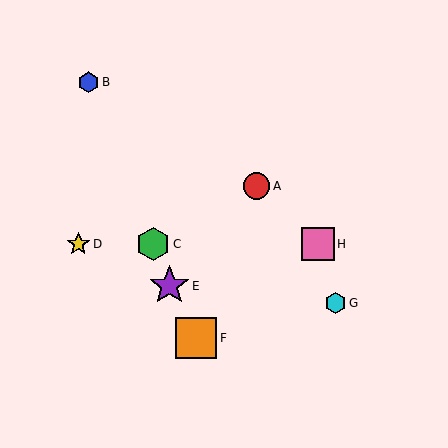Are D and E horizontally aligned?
No, D is at y≈244 and E is at y≈286.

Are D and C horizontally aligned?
Yes, both are at y≈244.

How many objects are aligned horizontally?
3 objects (C, D, H) are aligned horizontally.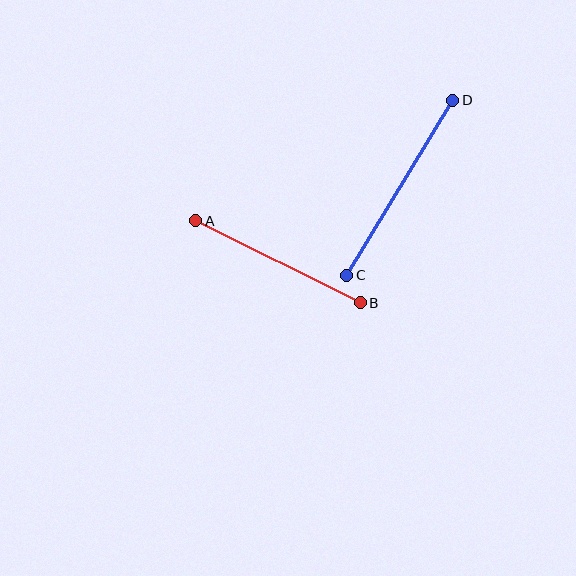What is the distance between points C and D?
The distance is approximately 205 pixels.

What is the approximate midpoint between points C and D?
The midpoint is at approximately (399, 188) pixels.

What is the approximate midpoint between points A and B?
The midpoint is at approximately (278, 262) pixels.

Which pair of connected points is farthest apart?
Points C and D are farthest apart.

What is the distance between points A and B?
The distance is approximately 184 pixels.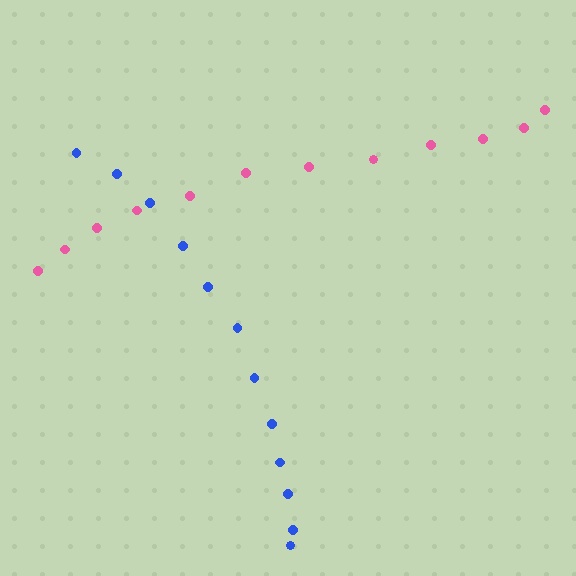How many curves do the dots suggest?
There are 2 distinct paths.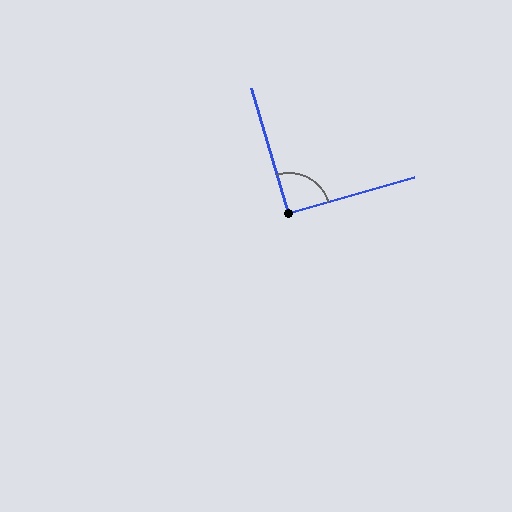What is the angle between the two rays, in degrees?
Approximately 91 degrees.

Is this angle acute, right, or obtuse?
It is approximately a right angle.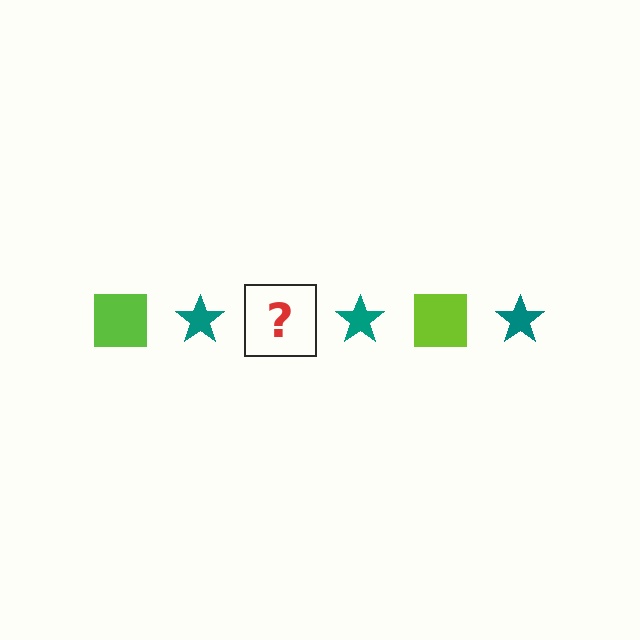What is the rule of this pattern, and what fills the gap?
The rule is that the pattern alternates between lime square and teal star. The gap should be filled with a lime square.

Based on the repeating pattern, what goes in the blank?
The blank should be a lime square.